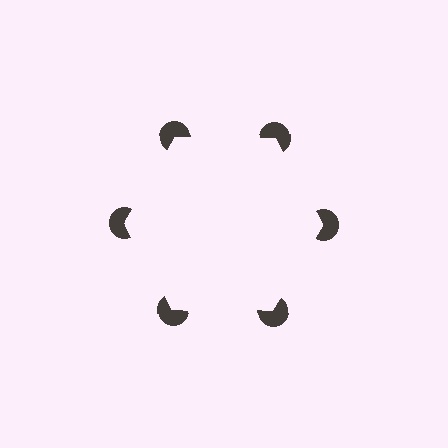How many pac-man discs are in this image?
There are 6 — one at each vertex of the illusory hexagon.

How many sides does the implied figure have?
6 sides.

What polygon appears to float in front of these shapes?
An illusory hexagon — its edges are inferred from the aligned wedge cuts in the pac-man discs, not physically drawn.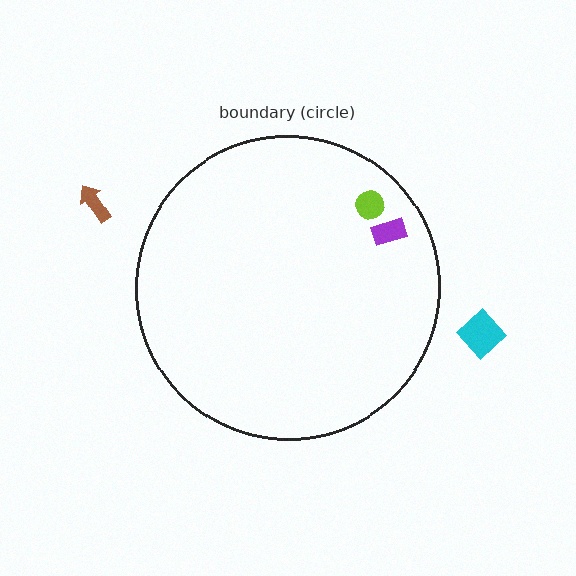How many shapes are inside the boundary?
2 inside, 2 outside.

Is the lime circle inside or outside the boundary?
Inside.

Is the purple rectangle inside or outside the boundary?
Inside.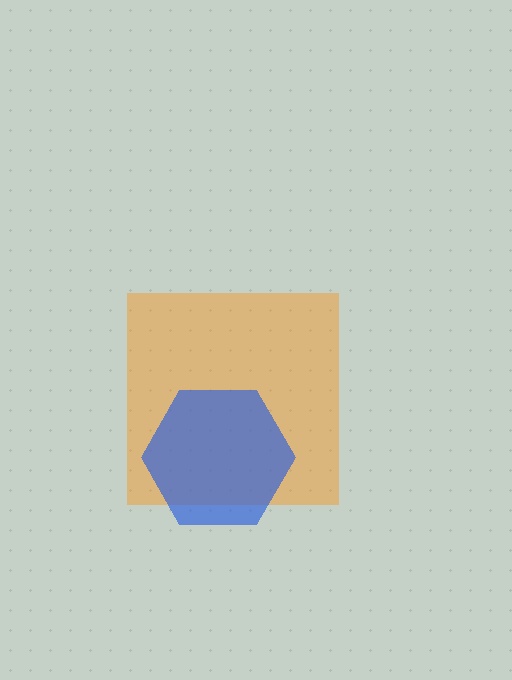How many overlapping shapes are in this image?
There are 2 overlapping shapes in the image.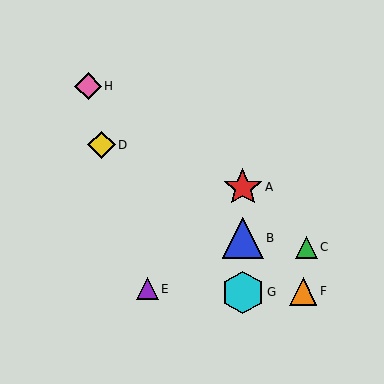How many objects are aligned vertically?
3 objects (A, B, G) are aligned vertically.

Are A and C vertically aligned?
No, A is at x≈243 and C is at x≈306.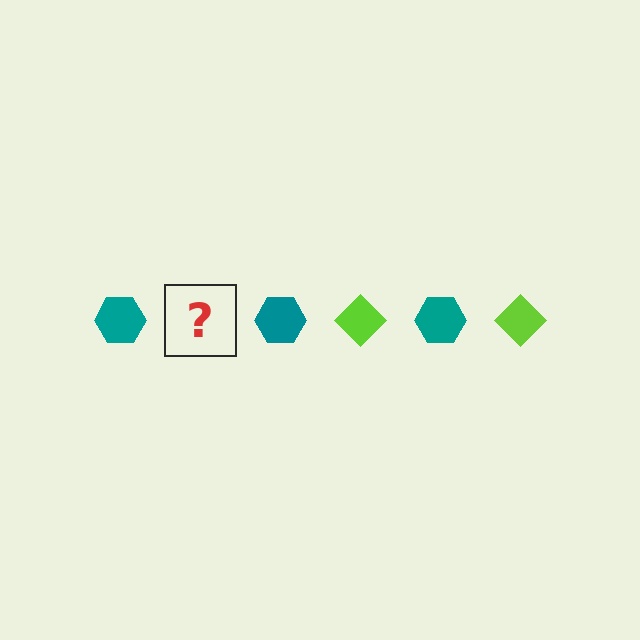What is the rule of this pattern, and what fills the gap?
The rule is that the pattern alternates between teal hexagon and lime diamond. The gap should be filled with a lime diamond.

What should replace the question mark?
The question mark should be replaced with a lime diamond.